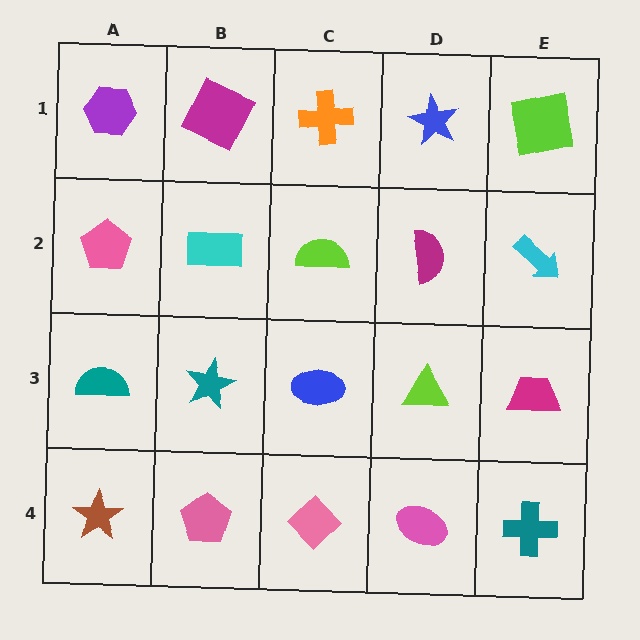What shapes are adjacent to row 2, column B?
A magenta square (row 1, column B), a teal star (row 3, column B), a pink pentagon (row 2, column A), a lime semicircle (row 2, column C).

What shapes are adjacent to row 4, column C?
A blue ellipse (row 3, column C), a pink pentagon (row 4, column B), a pink ellipse (row 4, column D).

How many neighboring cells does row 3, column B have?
4.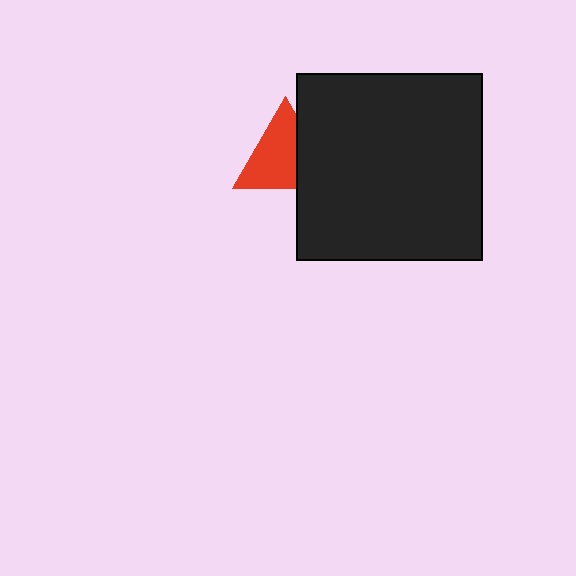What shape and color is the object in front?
The object in front is a black square.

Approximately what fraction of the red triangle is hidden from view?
Roughly 33% of the red triangle is hidden behind the black square.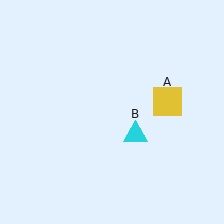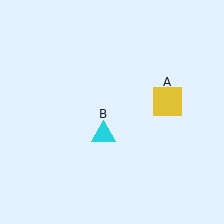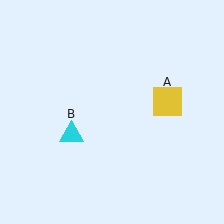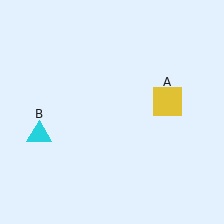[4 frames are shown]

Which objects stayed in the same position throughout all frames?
Yellow square (object A) remained stationary.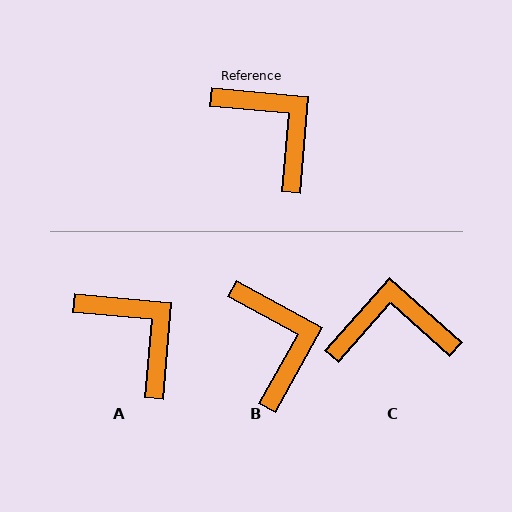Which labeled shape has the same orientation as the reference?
A.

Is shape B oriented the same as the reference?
No, it is off by about 24 degrees.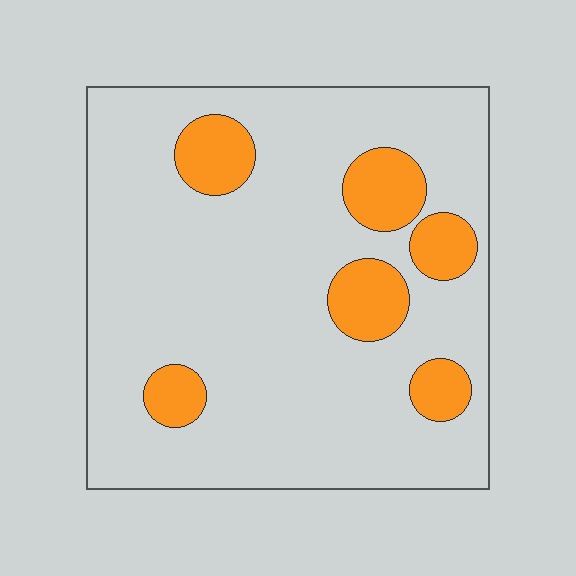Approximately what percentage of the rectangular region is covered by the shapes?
Approximately 15%.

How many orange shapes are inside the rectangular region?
6.